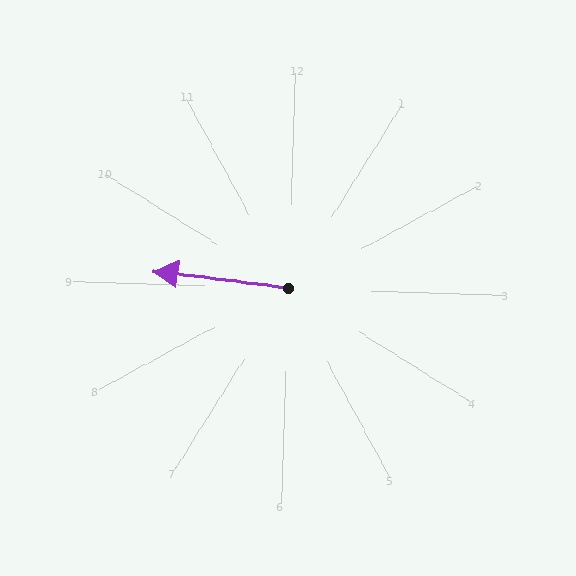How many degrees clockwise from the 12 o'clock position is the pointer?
Approximately 275 degrees.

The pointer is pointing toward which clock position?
Roughly 9 o'clock.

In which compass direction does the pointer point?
West.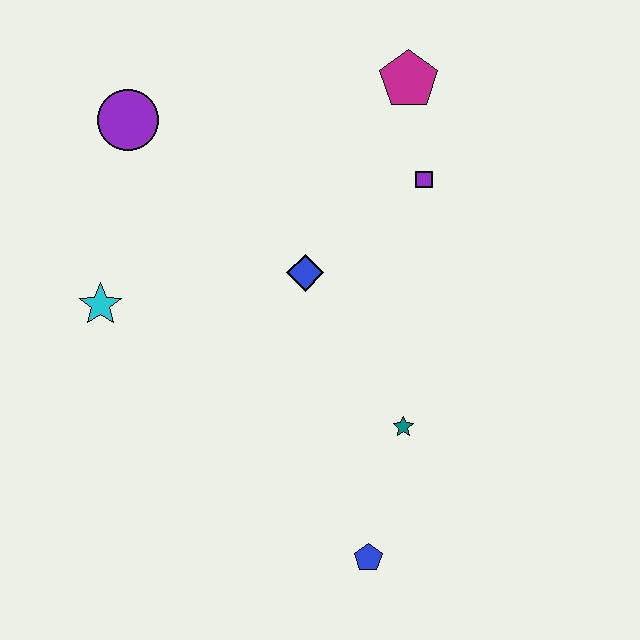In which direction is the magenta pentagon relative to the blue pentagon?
The magenta pentagon is above the blue pentagon.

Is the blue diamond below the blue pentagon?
No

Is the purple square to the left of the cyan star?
No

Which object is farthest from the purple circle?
The blue pentagon is farthest from the purple circle.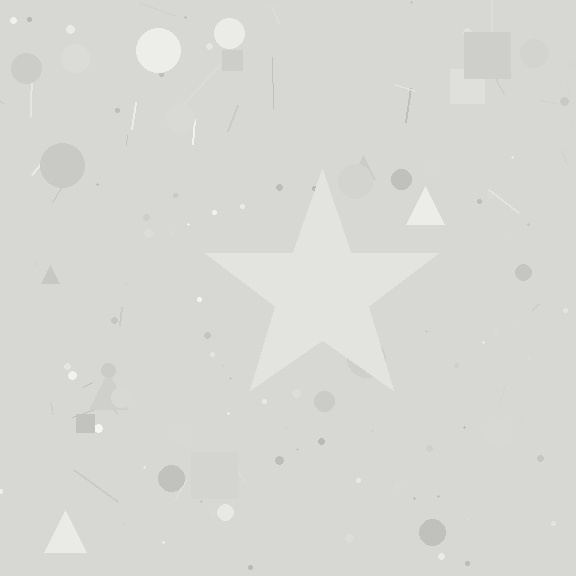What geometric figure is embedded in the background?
A star is embedded in the background.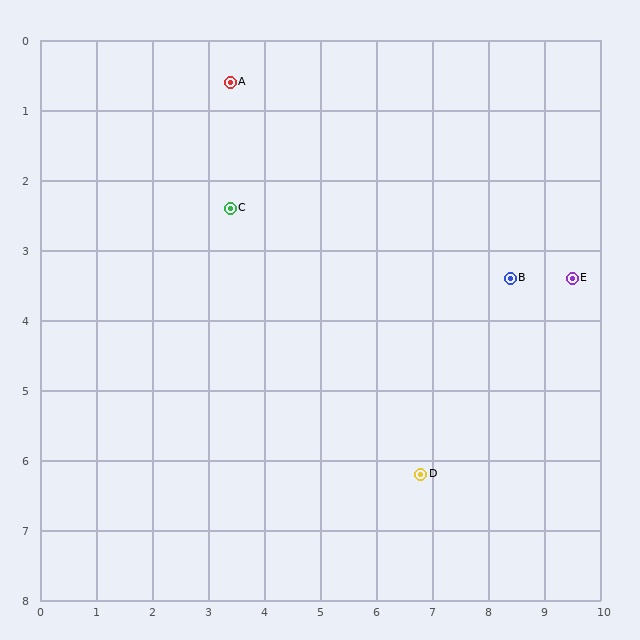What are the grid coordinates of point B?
Point B is at approximately (8.4, 3.4).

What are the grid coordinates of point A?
Point A is at approximately (3.4, 0.6).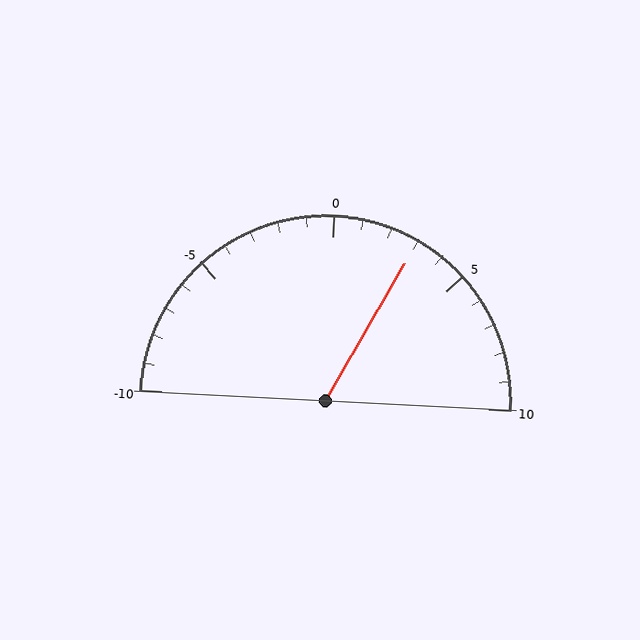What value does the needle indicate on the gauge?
The needle indicates approximately 3.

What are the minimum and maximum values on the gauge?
The gauge ranges from -10 to 10.